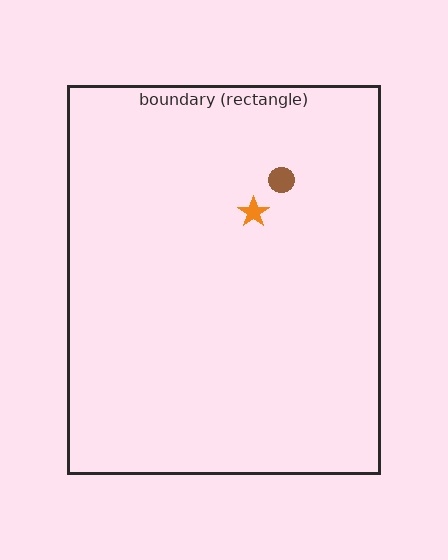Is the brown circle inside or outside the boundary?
Inside.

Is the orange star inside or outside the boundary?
Inside.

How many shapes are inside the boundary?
2 inside, 0 outside.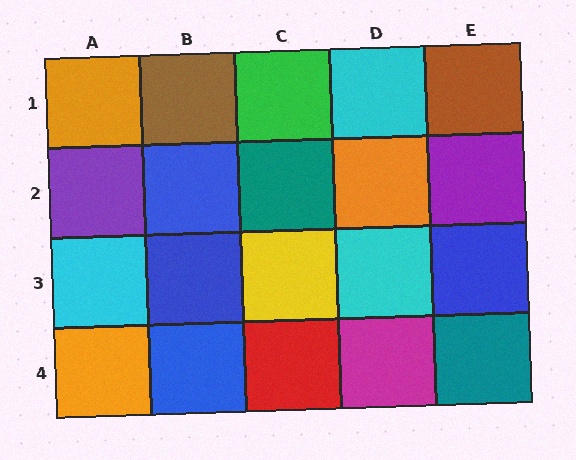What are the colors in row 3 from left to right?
Cyan, blue, yellow, cyan, blue.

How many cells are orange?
3 cells are orange.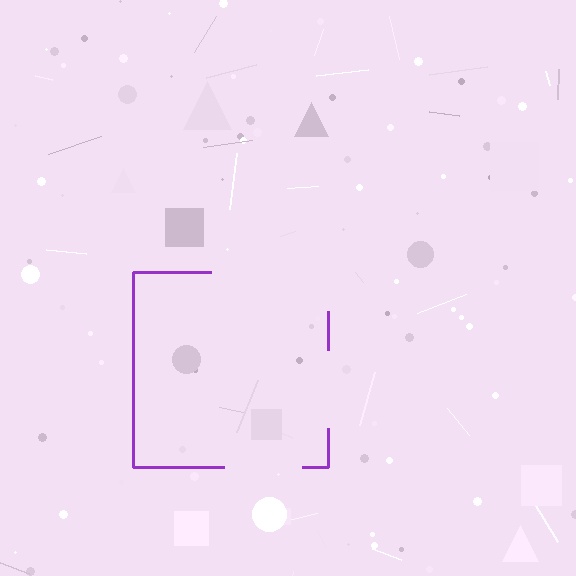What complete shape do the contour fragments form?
The contour fragments form a square.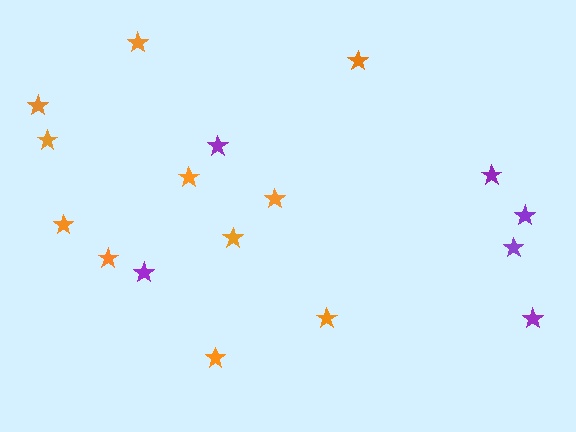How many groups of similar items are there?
There are 2 groups: one group of orange stars (11) and one group of purple stars (6).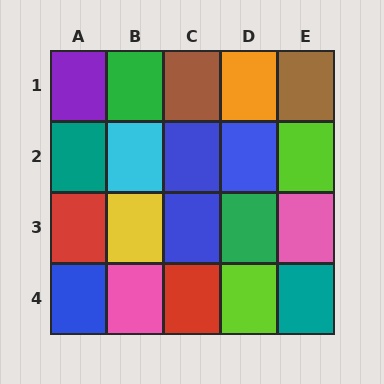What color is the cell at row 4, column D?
Lime.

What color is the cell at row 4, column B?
Pink.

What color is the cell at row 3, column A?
Red.